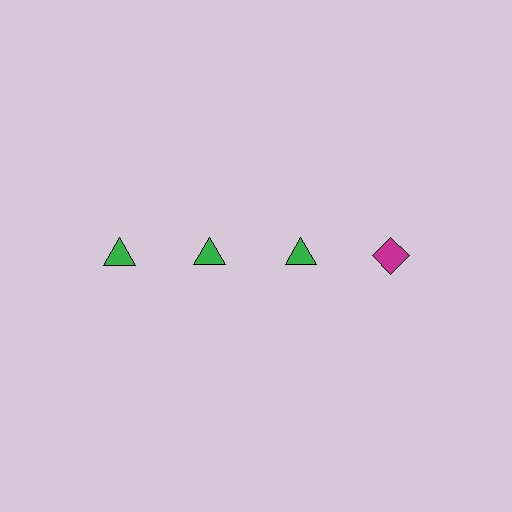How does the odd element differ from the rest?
It differs in both color (magenta instead of green) and shape (diamond instead of triangle).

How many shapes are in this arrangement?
There are 4 shapes arranged in a grid pattern.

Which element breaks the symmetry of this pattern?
The magenta diamond in the top row, second from right column breaks the symmetry. All other shapes are green triangles.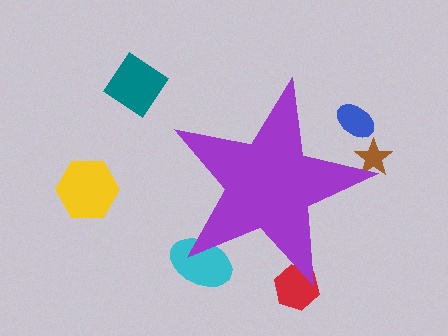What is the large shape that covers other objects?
A purple star.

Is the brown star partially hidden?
Yes, the brown star is partially hidden behind the purple star.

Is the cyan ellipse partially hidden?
Yes, the cyan ellipse is partially hidden behind the purple star.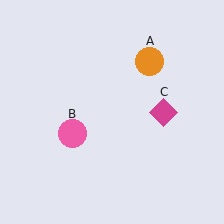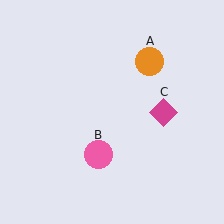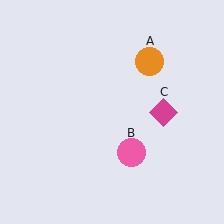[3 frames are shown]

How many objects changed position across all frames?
1 object changed position: pink circle (object B).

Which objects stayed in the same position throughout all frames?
Orange circle (object A) and magenta diamond (object C) remained stationary.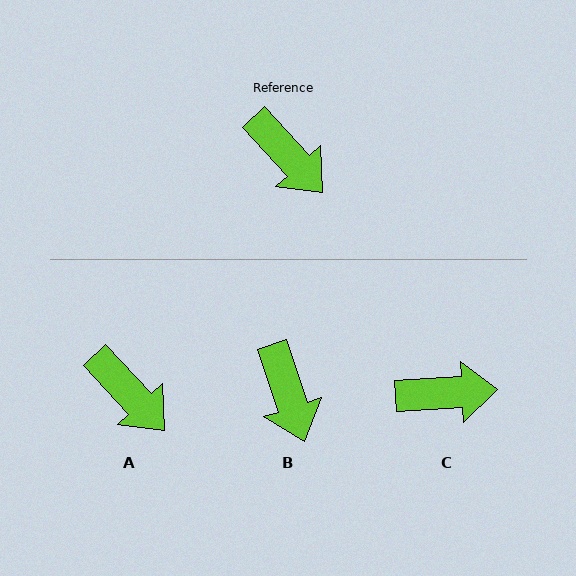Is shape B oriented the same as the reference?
No, it is off by about 24 degrees.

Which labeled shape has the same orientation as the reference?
A.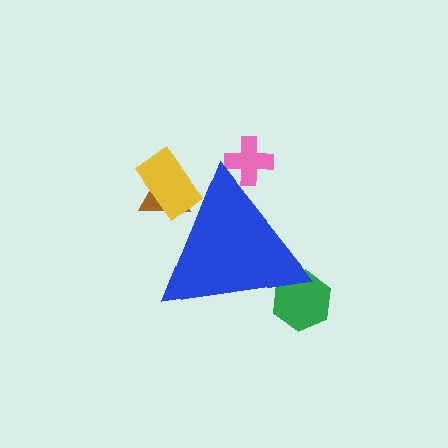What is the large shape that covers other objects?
A blue triangle.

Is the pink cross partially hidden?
Yes, the pink cross is partially hidden behind the blue triangle.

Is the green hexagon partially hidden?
Yes, the green hexagon is partially hidden behind the blue triangle.